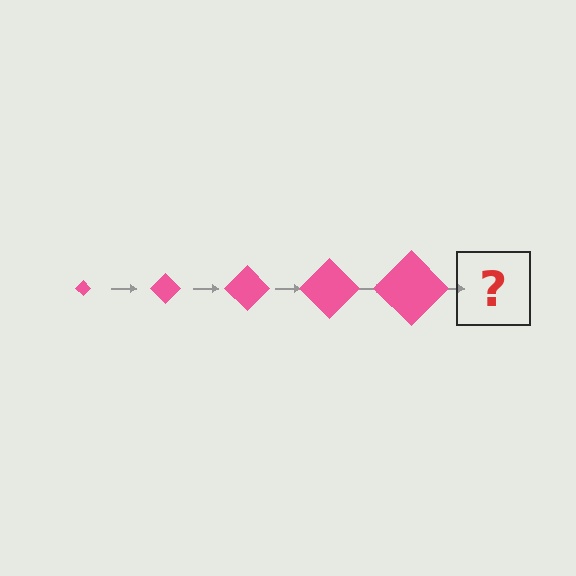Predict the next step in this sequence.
The next step is a pink diamond, larger than the previous one.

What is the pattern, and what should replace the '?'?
The pattern is that the diamond gets progressively larger each step. The '?' should be a pink diamond, larger than the previous one.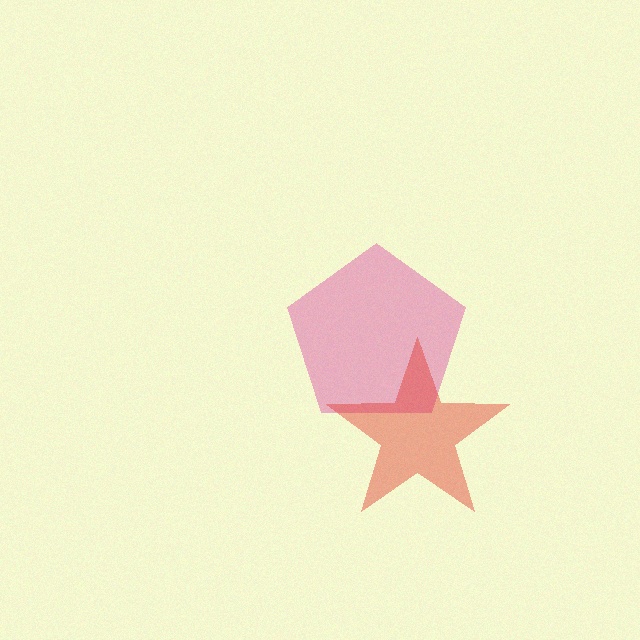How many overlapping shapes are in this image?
There are 2 overlapping shapes in the image.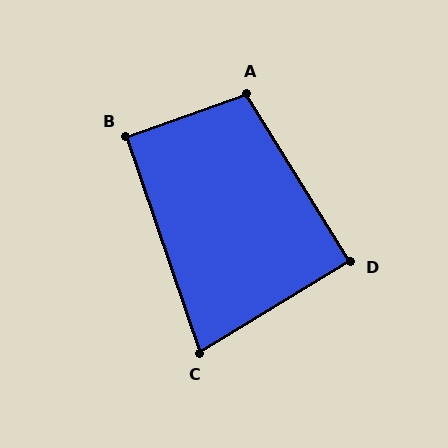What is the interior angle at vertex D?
Approximately 89 degrees (approximately right).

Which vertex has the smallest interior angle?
C, at approximately 77 degrees.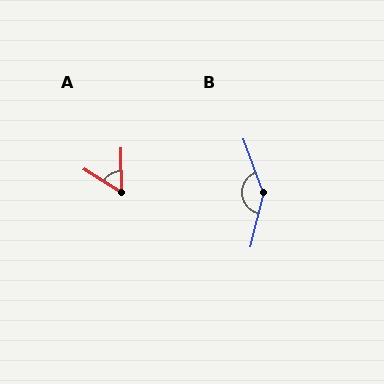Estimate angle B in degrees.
Approximately 146 degrees.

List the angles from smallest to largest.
A (57°), B (146°).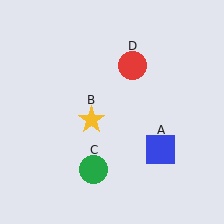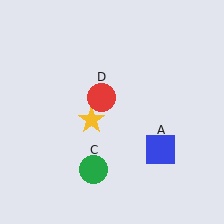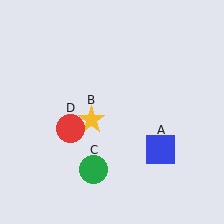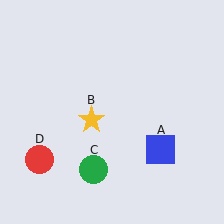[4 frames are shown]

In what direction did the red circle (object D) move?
The red circle (object D) moved down and to the left.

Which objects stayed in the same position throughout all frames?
Blue square (object A) and yellow star (object B) and green circle (object C) remained stationary.